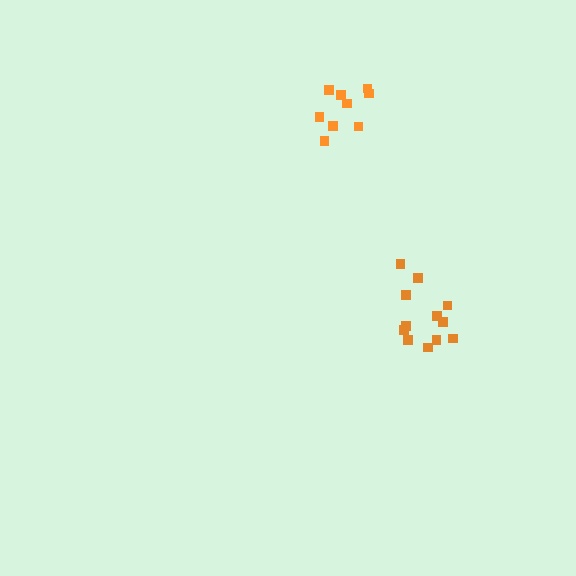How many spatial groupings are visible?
There are 2 spatial groupings.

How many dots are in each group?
Group 1: 9 dots, Group 2: 12 dots (21 total).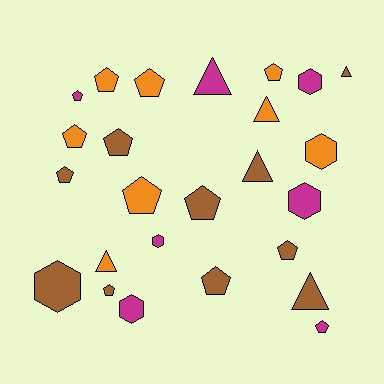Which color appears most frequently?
Brown, with 10 objects.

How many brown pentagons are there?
There are 6 brown pentagons.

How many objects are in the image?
There are 25 objects.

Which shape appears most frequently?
Pentagon, with 13 objects.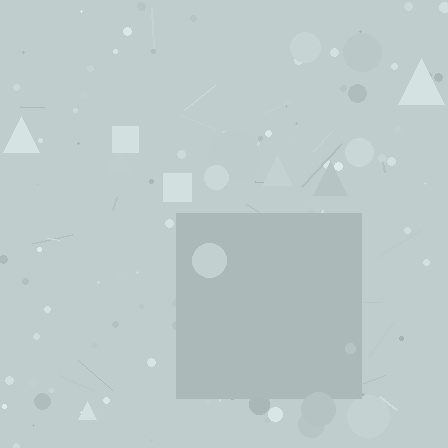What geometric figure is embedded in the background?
A square is embedded in the background.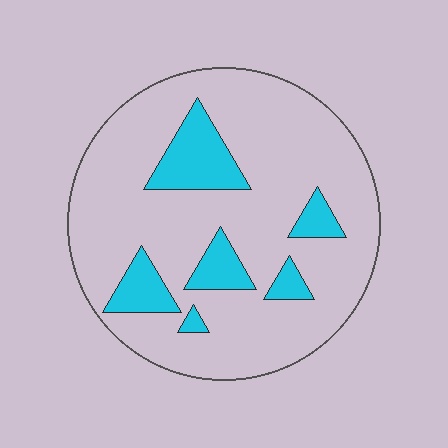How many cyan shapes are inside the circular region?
6.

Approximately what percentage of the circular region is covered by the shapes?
Approximately 15%.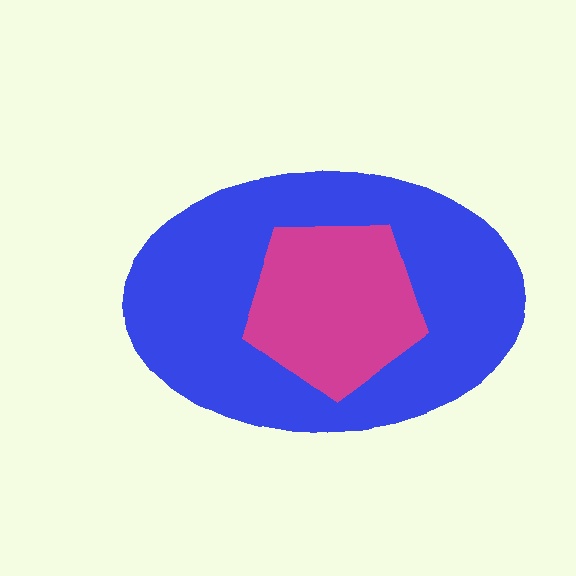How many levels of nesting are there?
2.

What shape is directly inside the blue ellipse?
The magenta pentagon.